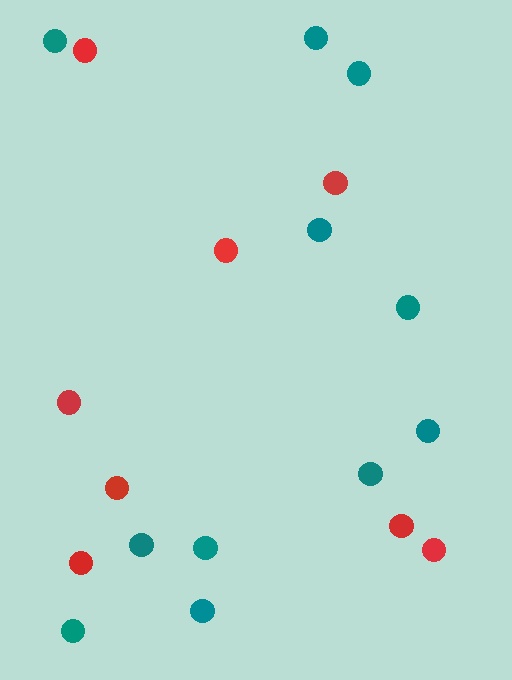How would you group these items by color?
There are 2 groups: one group of teal circles (11) and one group of red circles (8).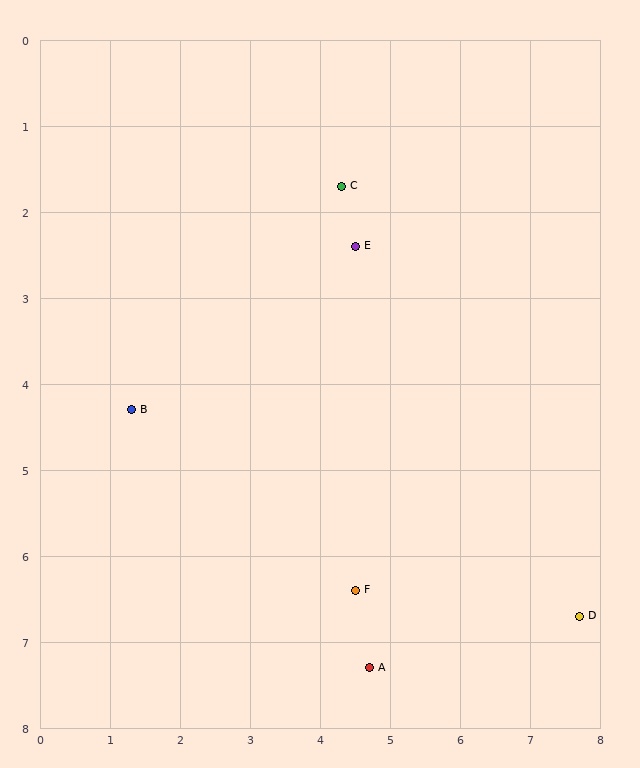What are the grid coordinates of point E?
Point E is at approximately (4.5, 2.4).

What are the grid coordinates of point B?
Point B is at approximately (1.3, 4.3).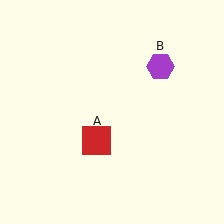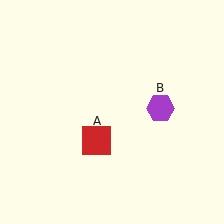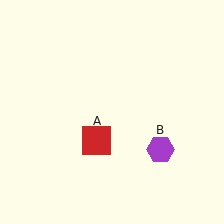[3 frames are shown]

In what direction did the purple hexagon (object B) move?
The purple hexagon (object B) moved down.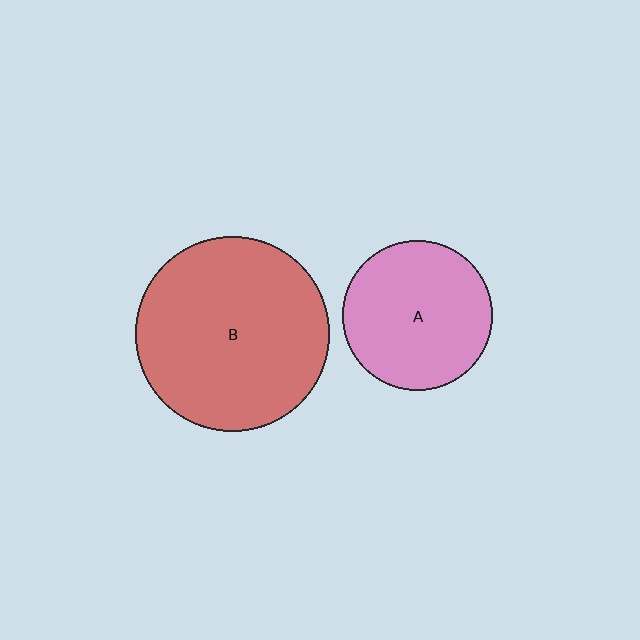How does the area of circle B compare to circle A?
Approximately 1.7 times.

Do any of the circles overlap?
No, none of the circles overlap.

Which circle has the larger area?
Circle B (red).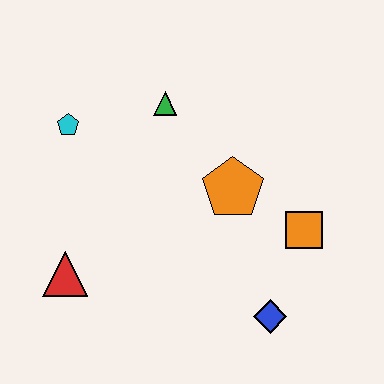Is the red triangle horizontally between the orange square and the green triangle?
No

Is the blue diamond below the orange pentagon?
Yes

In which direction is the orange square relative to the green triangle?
The orange square is to the right of the green triangle.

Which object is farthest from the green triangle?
The blue diamond is farthest from the green triangle.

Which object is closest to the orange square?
The orange pentagon is closest to the orange square.